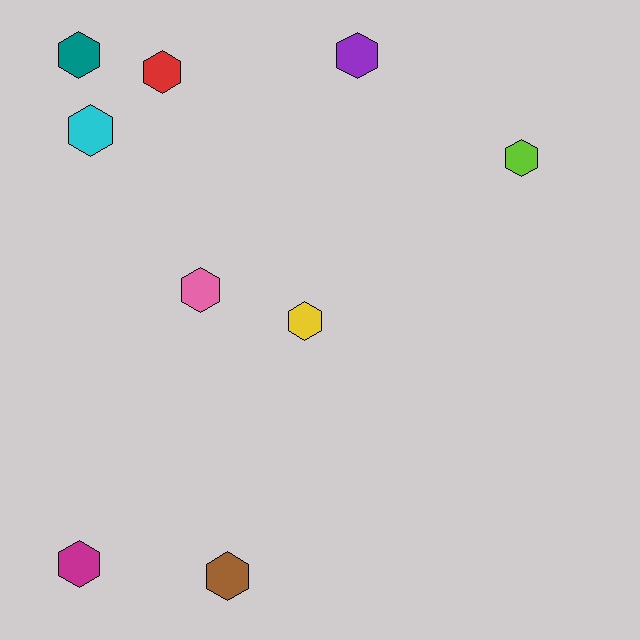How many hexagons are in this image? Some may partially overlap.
There are 9 hexagons.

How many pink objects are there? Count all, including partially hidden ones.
There is 1 pink object.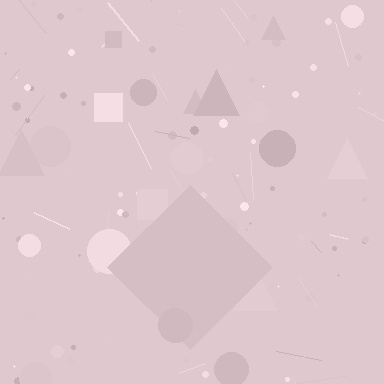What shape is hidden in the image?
A diamond is hidden in the image.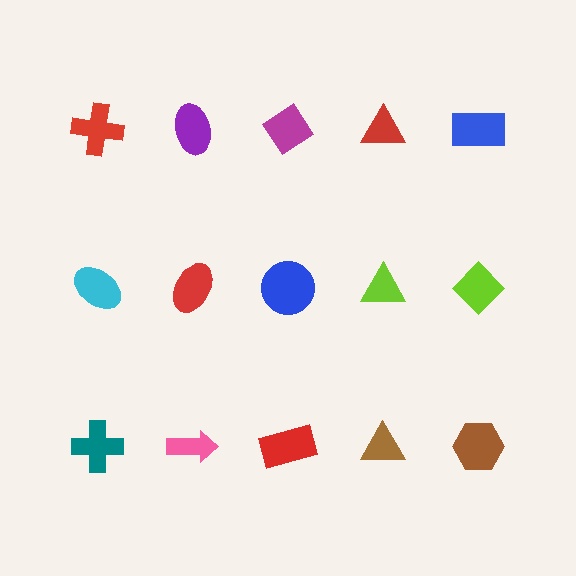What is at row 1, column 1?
A red cross.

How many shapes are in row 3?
5 shapes.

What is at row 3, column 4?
A brown triangle.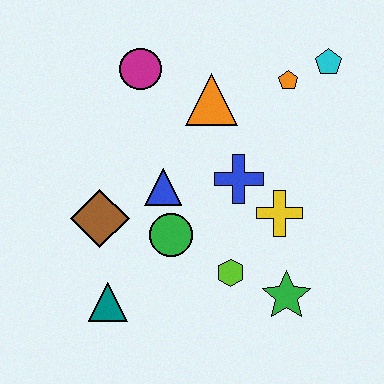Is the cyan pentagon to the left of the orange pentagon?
No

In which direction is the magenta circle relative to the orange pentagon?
The magenta circle is to the left of the orange pentagon.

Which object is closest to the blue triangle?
The green circle is closest to the blue triangle.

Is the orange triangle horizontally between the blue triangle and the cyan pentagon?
Yes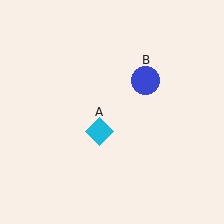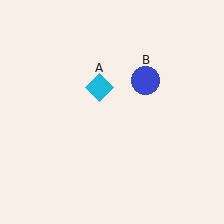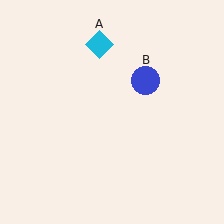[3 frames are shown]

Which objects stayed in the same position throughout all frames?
Blue circle (object B) remained stationary.